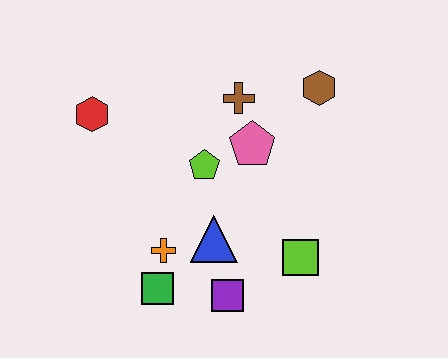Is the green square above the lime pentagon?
No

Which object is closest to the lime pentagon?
The pink pentagon is closest to the lime pentagon.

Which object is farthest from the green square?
The brown hexagon is farthest from the green square.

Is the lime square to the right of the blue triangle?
Yes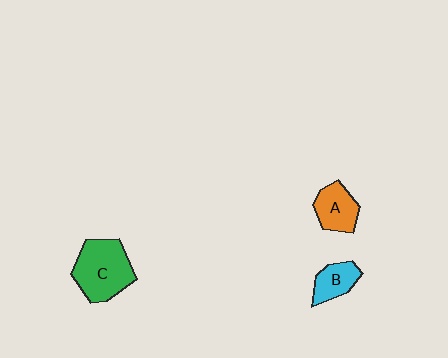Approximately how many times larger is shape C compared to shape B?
Approximately 2.1 times.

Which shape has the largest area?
Shape C (green).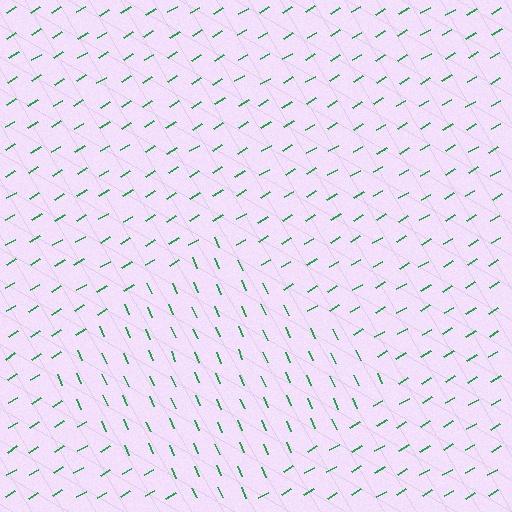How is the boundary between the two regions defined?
The boundary is defined purely by a change in line orientation (approximately 82 degrees difference). All lines are the same color and thickness.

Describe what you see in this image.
The image is filled with small green line segments. A diamond region in the image has lines oriented differently from the surrounding lines, creating a visible texture boundary.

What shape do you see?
I see a diamond.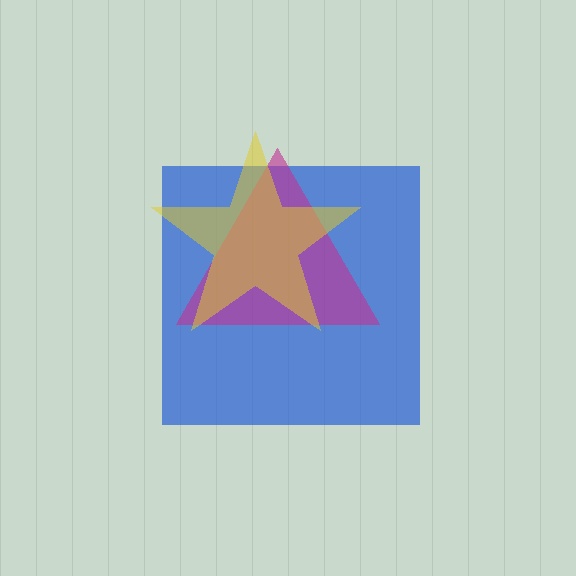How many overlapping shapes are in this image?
There are 3 overlapping shapes in the image.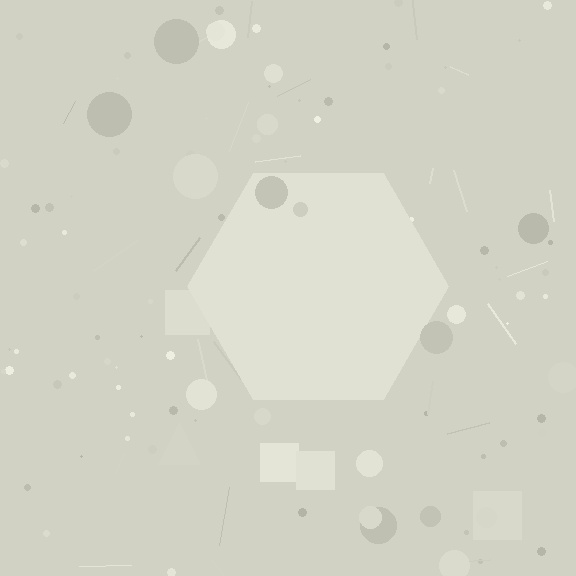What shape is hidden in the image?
A hexagon is hidden in the image.